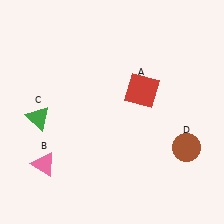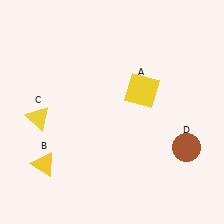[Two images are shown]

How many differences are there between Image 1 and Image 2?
There are 3 differences between the two images.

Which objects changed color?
A changed from red to yellow. B changed from pink to yellow. C changed from green to yellow.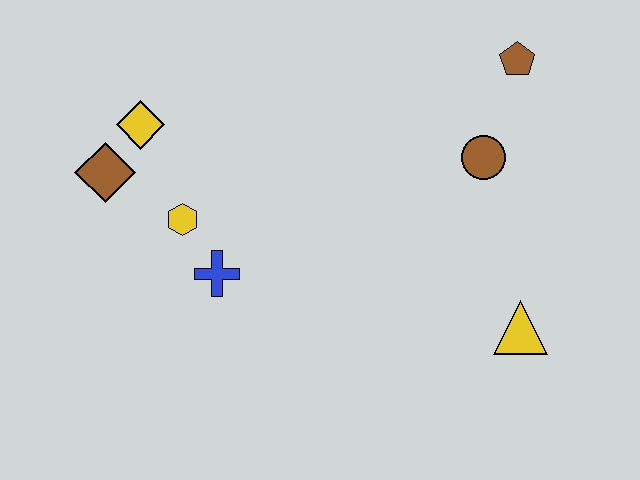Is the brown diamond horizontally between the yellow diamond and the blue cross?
No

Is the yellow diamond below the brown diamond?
No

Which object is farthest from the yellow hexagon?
The brown pentagon is farthest from the yellow hexagon.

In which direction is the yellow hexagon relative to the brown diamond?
The yellow hexagon is to the right of the brown diamond.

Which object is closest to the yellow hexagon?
The blue cross is closest to the yellow hexagon.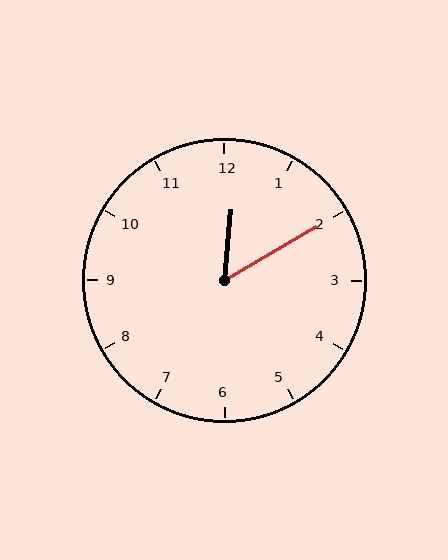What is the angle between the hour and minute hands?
Approximately 55 degrees.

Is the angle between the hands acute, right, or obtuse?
It is acute.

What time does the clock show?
12:10.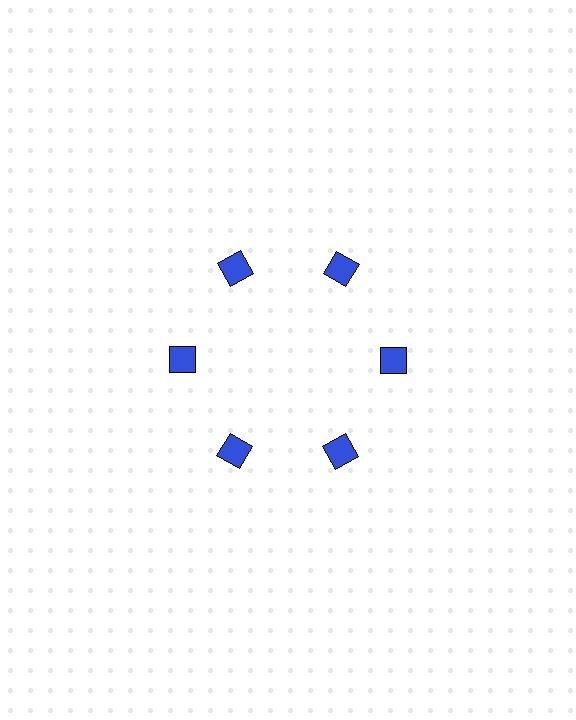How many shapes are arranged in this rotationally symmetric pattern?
There are 6 shapes, arranged in 6 groups of 1.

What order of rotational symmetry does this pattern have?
This pattern has 6-fold rotational symmetry.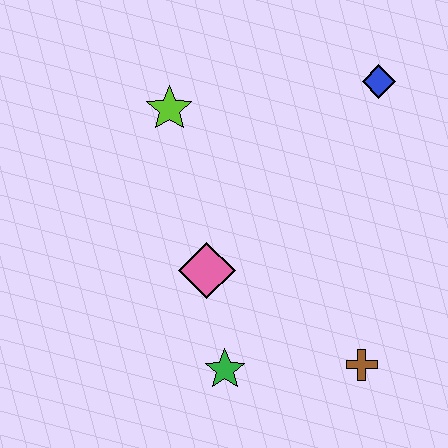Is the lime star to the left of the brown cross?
Yes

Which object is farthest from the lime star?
The brown cross is farthest from the lime star.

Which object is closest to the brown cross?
The green star is closest to the brown cross.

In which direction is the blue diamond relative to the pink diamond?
The blue diamond is above the pink diamond.